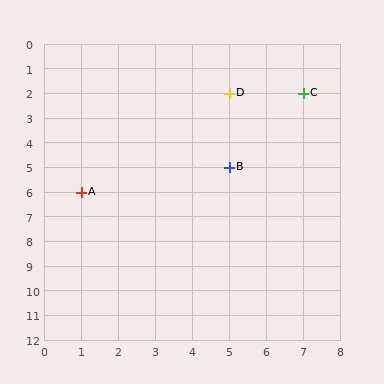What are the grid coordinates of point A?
Point A is at grid coordinates (1, 6).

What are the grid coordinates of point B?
Point B is at grid coordinates (5, 5).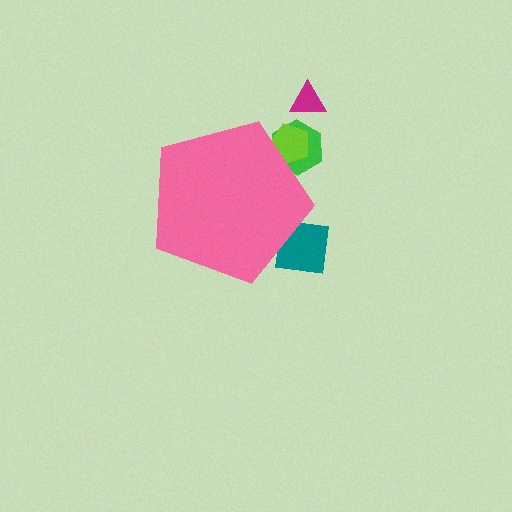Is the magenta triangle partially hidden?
No, the magenta triangle is fully visible.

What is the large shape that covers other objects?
A pink pentagon.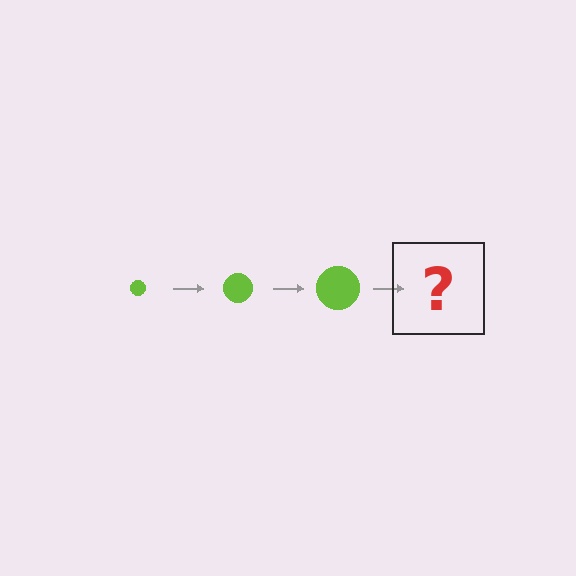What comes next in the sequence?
The next element should be a lime circle, larger than the previous one.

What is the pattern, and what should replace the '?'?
The pattern is that the circle gets progressively larger each step. The '?' should be a lime circle, larger than the previous one.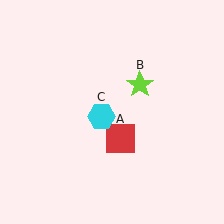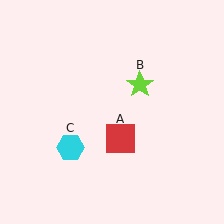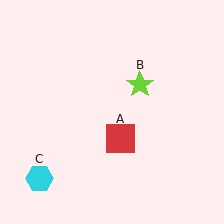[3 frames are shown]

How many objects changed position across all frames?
1 object changed position: cyan hexagon (object C).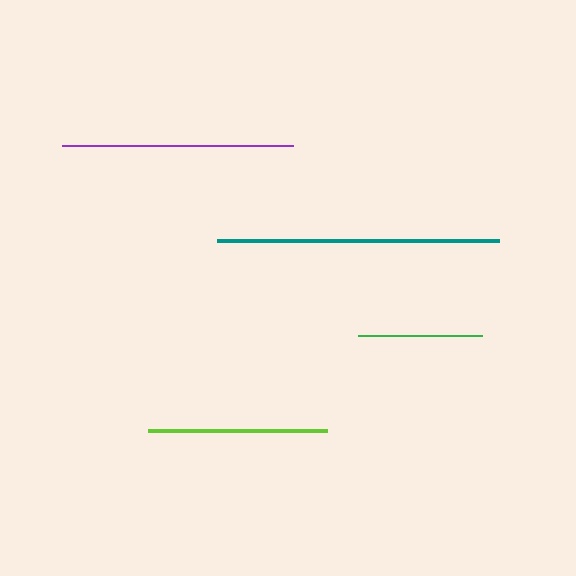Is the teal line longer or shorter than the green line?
The teal line is longer than the green line.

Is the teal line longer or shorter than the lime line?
The teal line is longer than the lime line.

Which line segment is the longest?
The teal line is the longest at approximately 282 pixels.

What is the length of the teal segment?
The teal segment is approximately 282 pixels long.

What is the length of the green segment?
The green segment is approximately 123 pixels long.